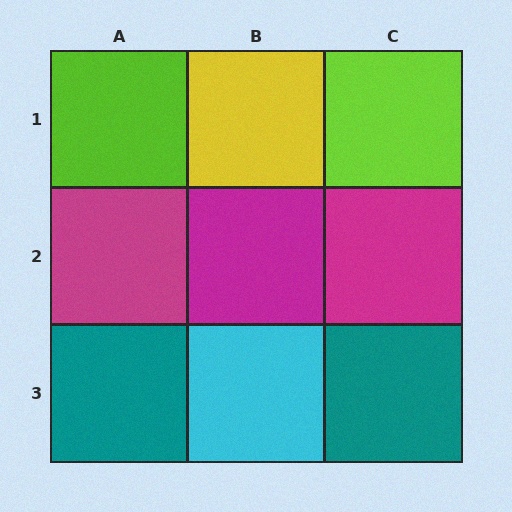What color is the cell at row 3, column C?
Teal.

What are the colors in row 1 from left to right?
Lime, yellow, lime.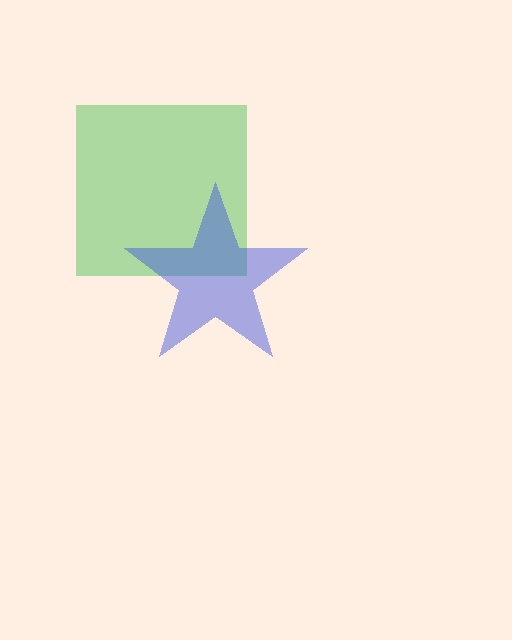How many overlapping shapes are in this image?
There are 2 overlapping shapes in the image.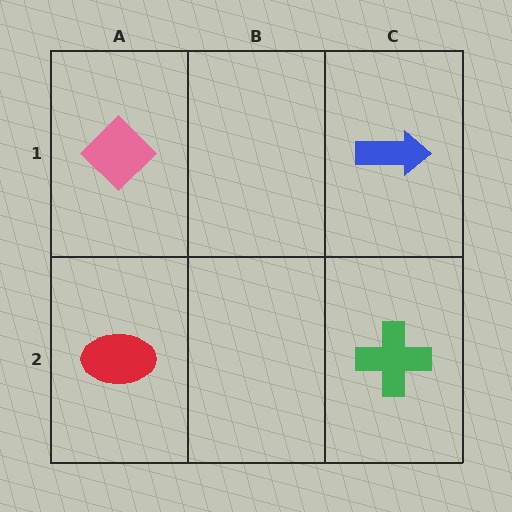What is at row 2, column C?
A green cross.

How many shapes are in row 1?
2 shapes.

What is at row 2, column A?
A red ellipse.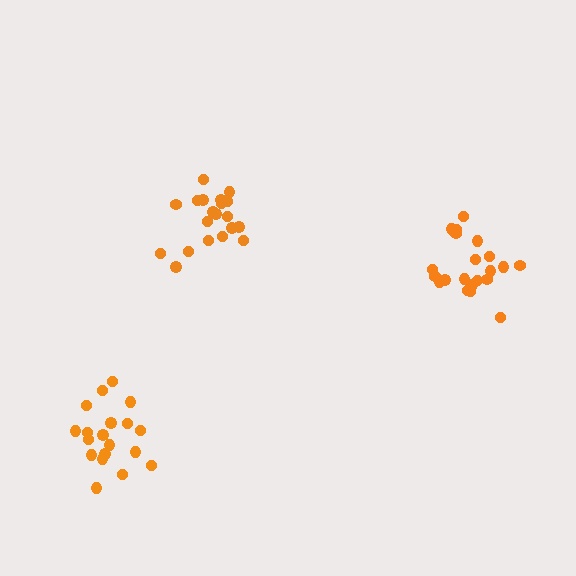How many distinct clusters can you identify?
There are 3 distinct clusters.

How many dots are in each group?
Group 1: 20 dots, Group 2: 19 dots, Group 3: 21 dots (60 total).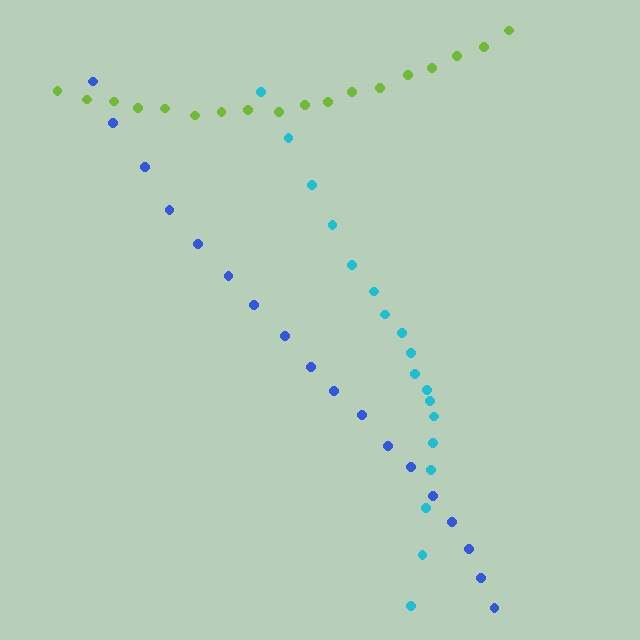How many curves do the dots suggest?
There are 3 distinct paths.